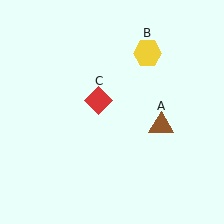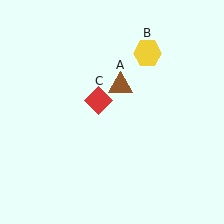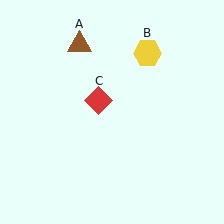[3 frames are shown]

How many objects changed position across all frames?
1 object changed position: brown triangle (object A).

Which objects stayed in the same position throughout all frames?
Yellow hexagon (object B) and red diamond (object C) remained stationary.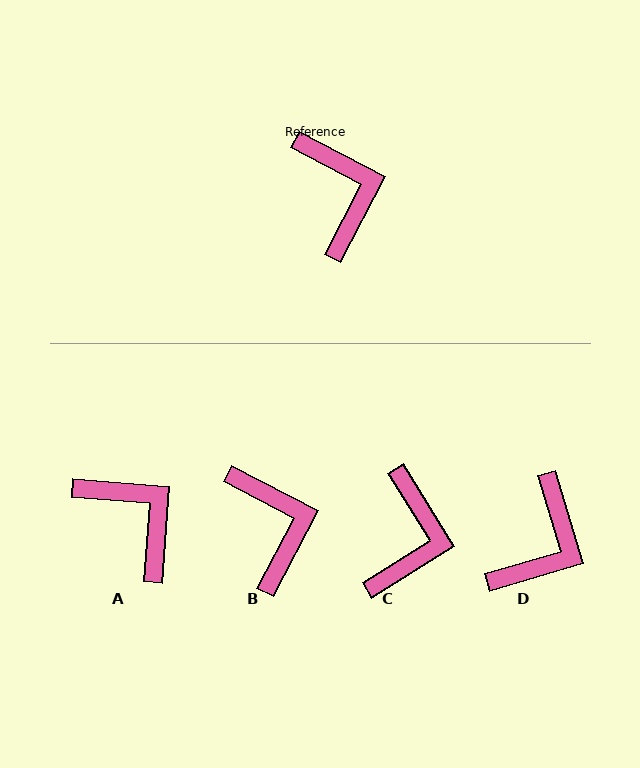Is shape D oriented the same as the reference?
No, it is off by about 46 degrees.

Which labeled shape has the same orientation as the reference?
B.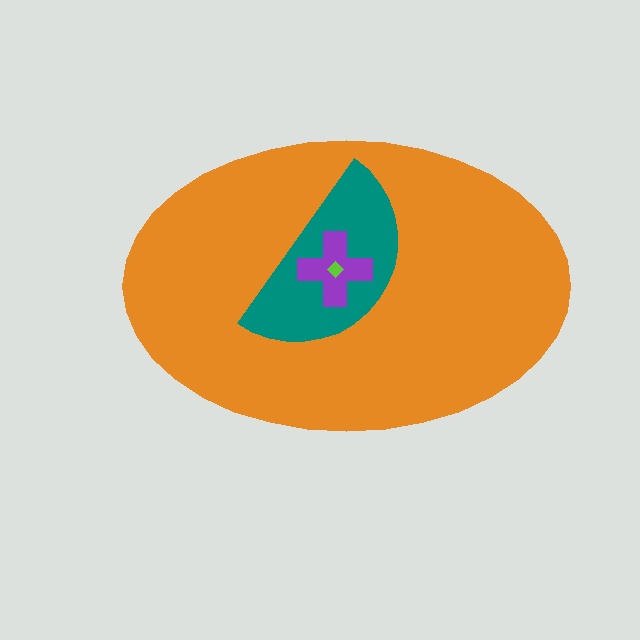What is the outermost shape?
The orange ellipse.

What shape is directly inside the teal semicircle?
The purple cross.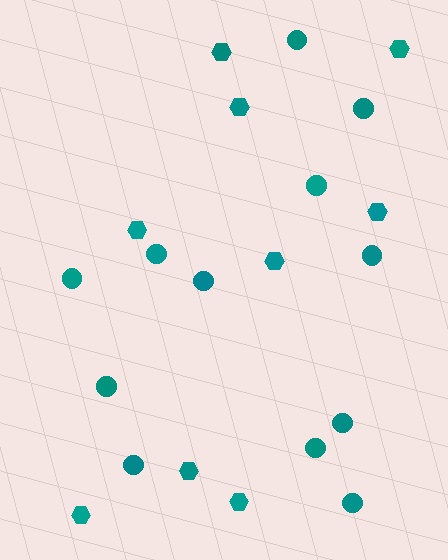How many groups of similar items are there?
There are 2 groups: one group of hexagons (9) and one group of circles (12).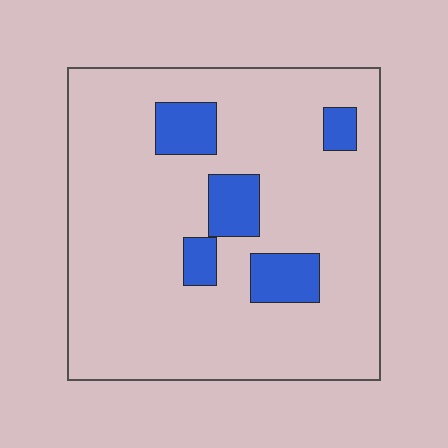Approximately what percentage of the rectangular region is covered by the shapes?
Approximately 15%.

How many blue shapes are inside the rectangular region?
5.